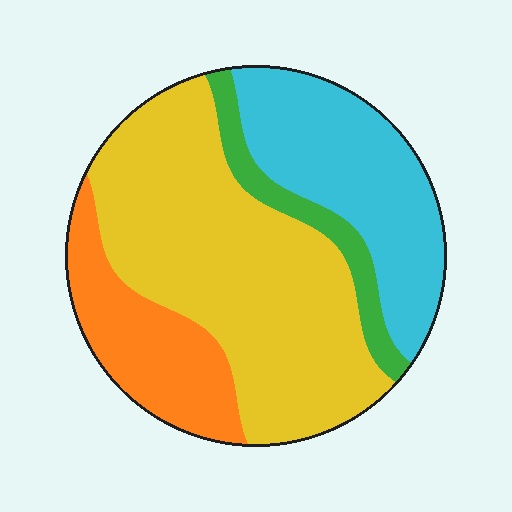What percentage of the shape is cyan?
Cyan covers 26% of the shape.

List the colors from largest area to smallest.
From largest to smallest: yellow, cyan, orange, green.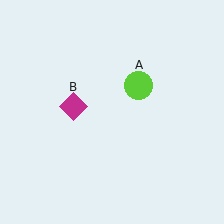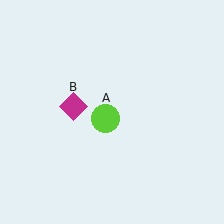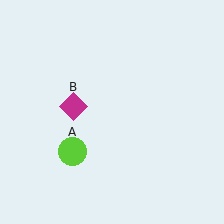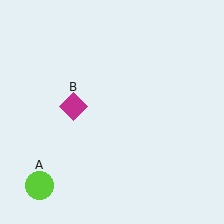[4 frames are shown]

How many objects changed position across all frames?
1 object changed position: lime circle (object A).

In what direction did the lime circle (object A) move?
The lime circle (object A) moved down and to the left.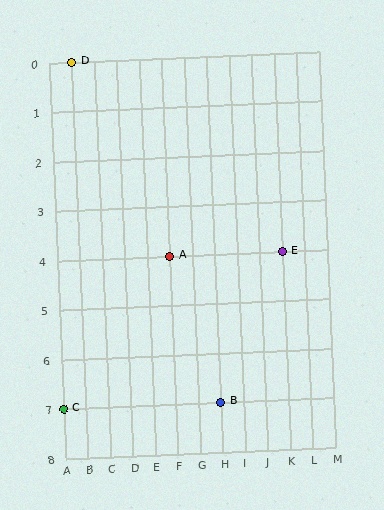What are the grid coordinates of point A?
Point A is at grid coordinates (F, 4).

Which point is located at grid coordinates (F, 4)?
Point A is at (F, 4).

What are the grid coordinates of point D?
Point D is at grid coordinates (B, 0).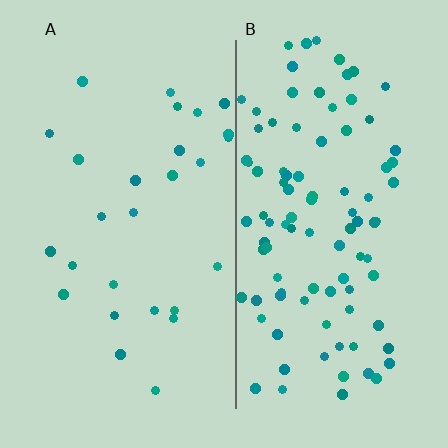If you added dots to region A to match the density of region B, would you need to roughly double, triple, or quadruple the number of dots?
Approximately quadruple.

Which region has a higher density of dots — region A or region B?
B (the right).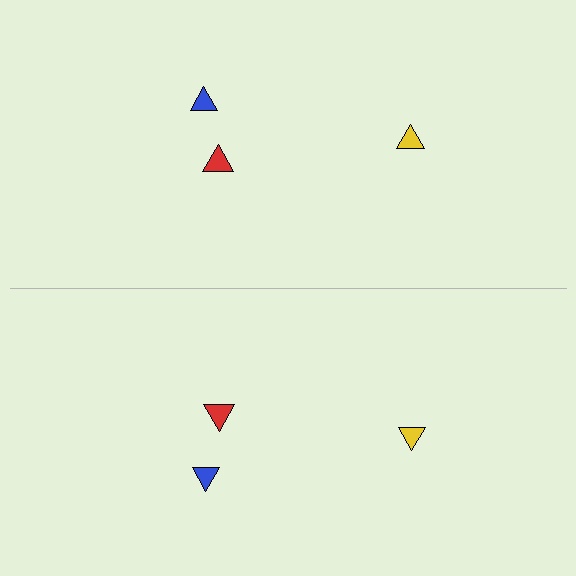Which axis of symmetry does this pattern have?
The pattern has a horizontal axis of symmetry running through the center of the image.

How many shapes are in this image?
There are 6 shapes in this image.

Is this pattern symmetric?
Yes, this pattern has bilateral (reflection) symmetry.